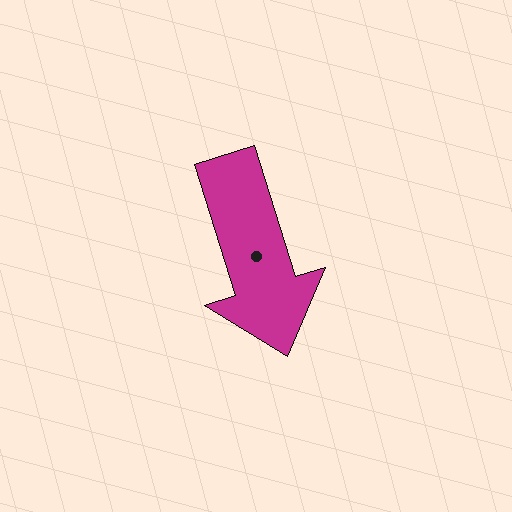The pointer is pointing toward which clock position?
Roughly 5 o'clock.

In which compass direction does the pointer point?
South.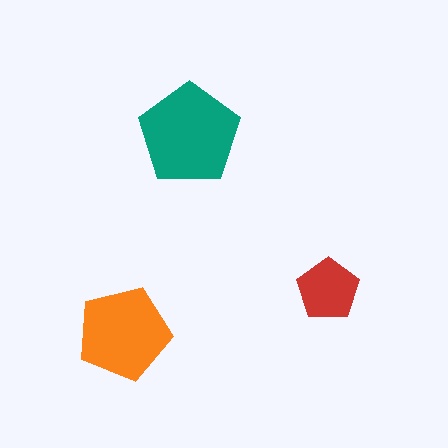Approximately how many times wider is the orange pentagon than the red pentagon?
About 1.5 times wider.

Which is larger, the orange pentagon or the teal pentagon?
The teal one.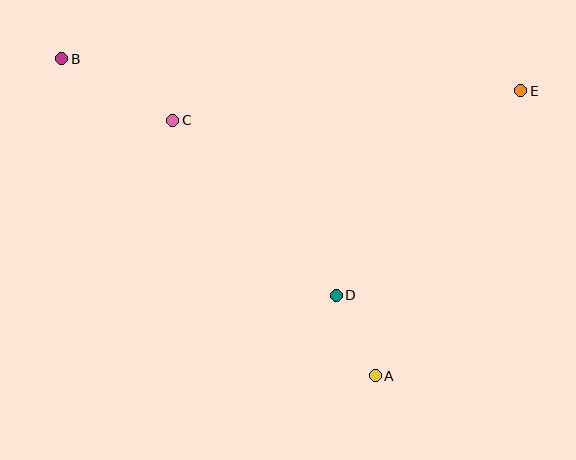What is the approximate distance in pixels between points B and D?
The distance between B and D is approximately 363 pixels.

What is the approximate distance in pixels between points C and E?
The distance between C and E is approximately 350 pixels.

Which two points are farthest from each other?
Points B and E are farthest from each other.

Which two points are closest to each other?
Points A and D are closest to each other.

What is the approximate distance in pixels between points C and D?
The distance between C and D is approximately 240 pixels.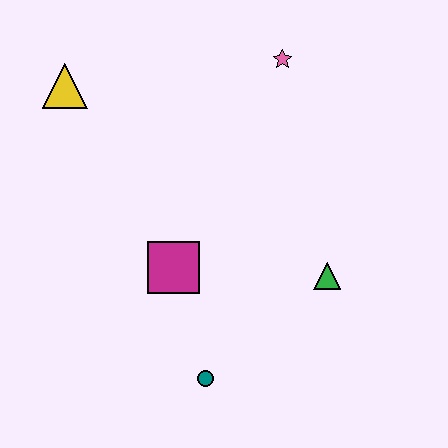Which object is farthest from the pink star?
The teal circle is farthest from the pink star.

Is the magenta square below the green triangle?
No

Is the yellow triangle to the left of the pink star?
Yes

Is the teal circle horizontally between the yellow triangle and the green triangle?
Yes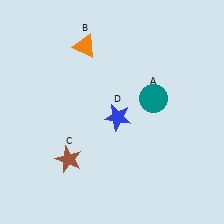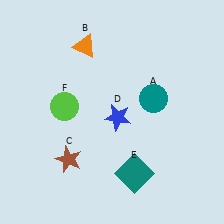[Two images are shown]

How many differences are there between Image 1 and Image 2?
There are 2 differences between the two images.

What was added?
A teal square (E), a lime circle (F) were added in Image 2.